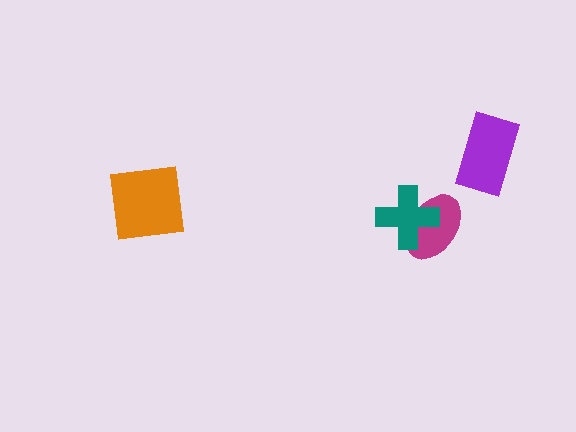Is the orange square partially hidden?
No, no other shape covers it.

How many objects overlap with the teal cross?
1 object overlaps with the teal cross.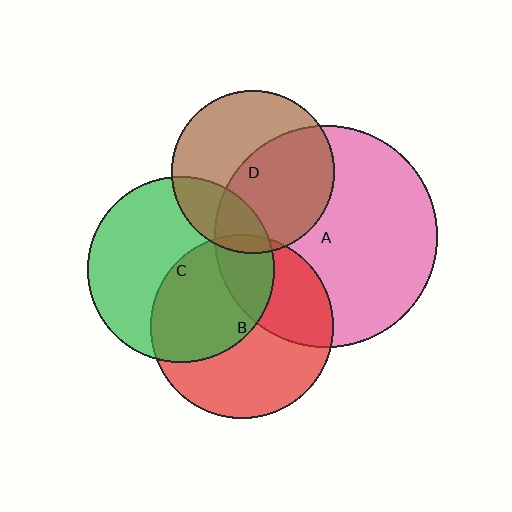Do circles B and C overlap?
Yes.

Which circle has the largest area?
Circle A (pink).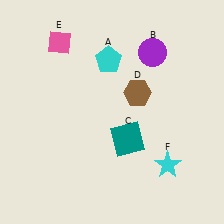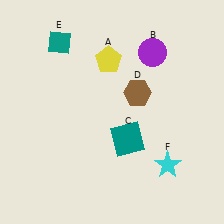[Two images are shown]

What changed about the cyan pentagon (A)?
In Image 1, A is cyan. In Image 2, it changed to yellow.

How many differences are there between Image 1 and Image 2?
There are 2 differences between the two images.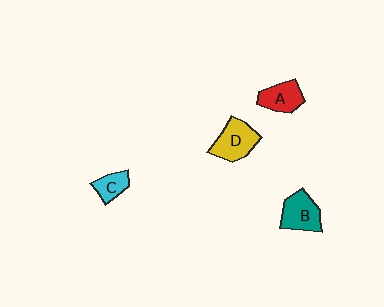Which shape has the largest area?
Shape D (yellow).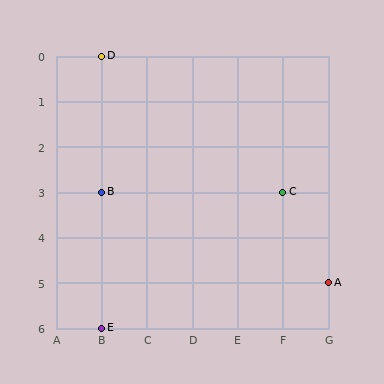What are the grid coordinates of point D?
Point D is at grid coordinates (B, 0).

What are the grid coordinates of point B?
Point B is at grid coordinates (B, 3).